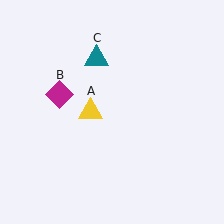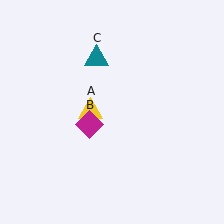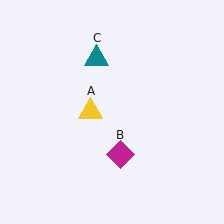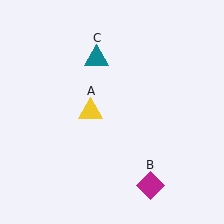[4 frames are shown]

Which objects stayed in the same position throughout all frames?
Yellow triangle (object A) and teal triangle (object C) remained stationary.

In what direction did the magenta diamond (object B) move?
The magenta diamond (object B) moved down and to the right.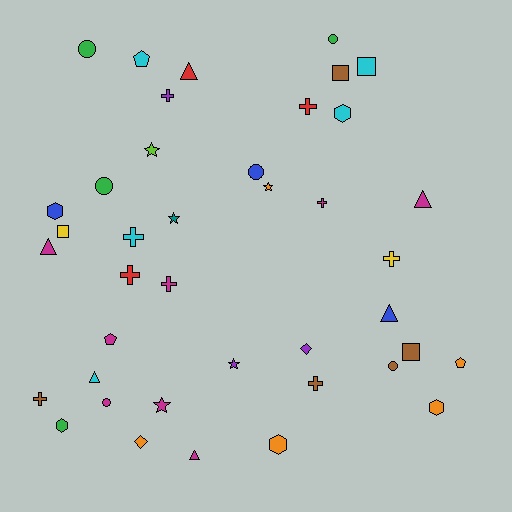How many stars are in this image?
There are 5 stars.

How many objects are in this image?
There are 40 objects.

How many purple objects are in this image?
There are 3 purple objects.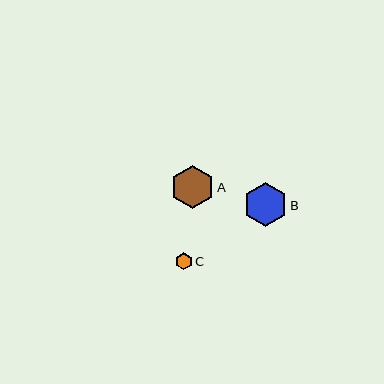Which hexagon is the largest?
Hexagon B is the largest with a size of approximately 44 pixels.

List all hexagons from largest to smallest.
From largest to smallest: B, A, C.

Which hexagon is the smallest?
Hexagon C is the smallest with a size of approximately 17 pixels.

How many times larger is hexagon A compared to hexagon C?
Hexagon A is approximately 2.6 times the size of hexagon C.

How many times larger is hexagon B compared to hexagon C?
Hexagon B is approximately 2.6 times the size of hexagon C.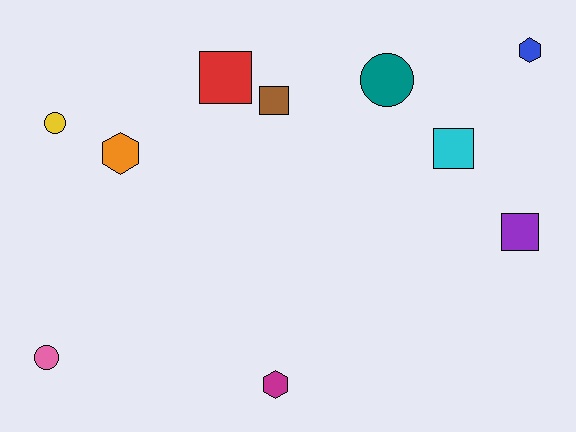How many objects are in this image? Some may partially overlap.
There are 10 objects.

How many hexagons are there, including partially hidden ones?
There are 3 hexagons.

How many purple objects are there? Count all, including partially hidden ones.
There is 1 purple object.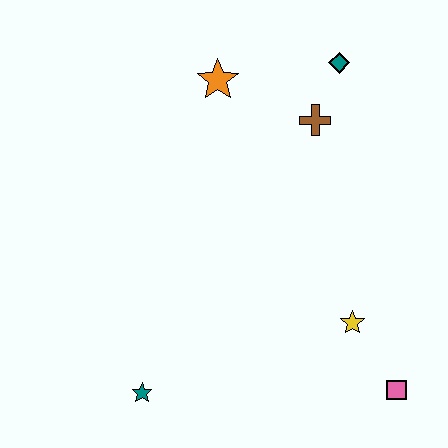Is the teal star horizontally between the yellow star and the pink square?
No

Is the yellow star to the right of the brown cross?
Yes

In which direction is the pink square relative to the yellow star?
The pink square is below the yellow star.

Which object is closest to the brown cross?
The teal diamond is closest to the brown cross.